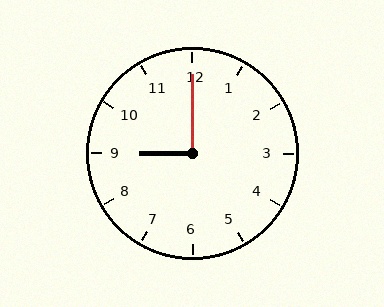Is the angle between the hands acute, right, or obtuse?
It is right.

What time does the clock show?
9:00.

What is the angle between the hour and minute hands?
Approximately 90 degrees.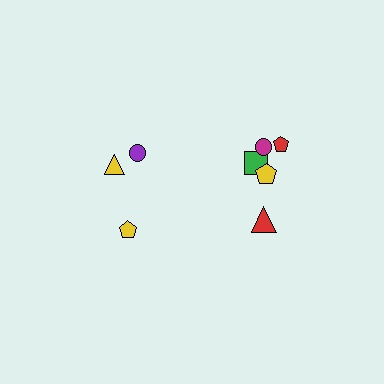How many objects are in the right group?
There are 5 objects.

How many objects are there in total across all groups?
There are 8 objects.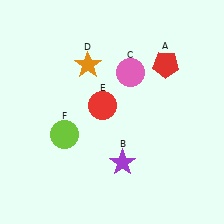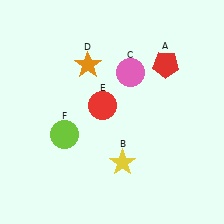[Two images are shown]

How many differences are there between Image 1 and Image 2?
There is 1 difference between the two images.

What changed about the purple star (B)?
In Image 1, B is purple. In Image 2, it changed to yellow.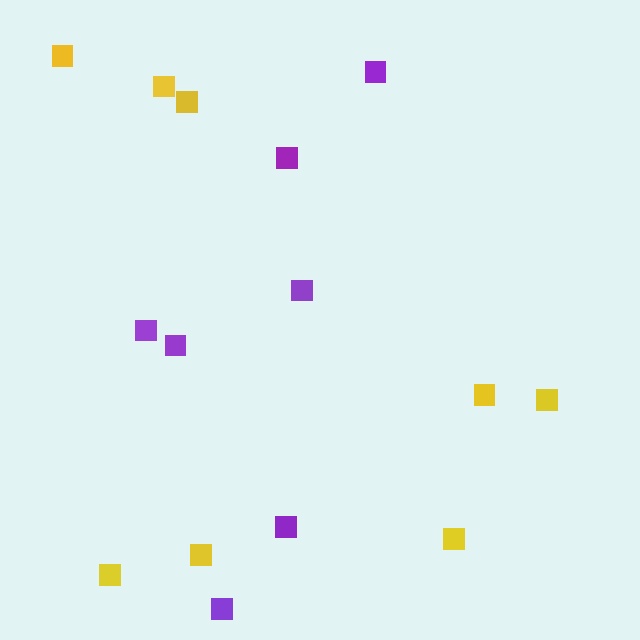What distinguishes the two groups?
There are 2 groups: one group of yellow squares (8) and one group of purple squares (7).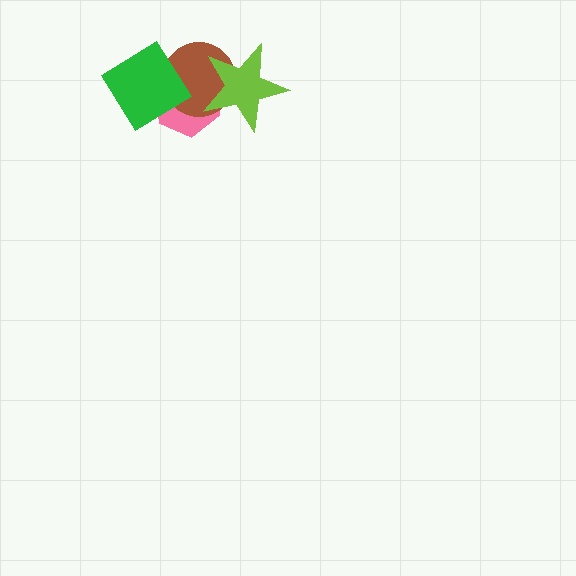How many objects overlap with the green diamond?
2 objects overlap with the green diamond.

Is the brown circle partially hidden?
Yes, it is partially covered by another shape.